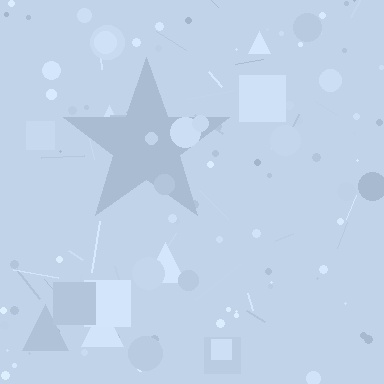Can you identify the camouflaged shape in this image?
The camouflaged shape is a star.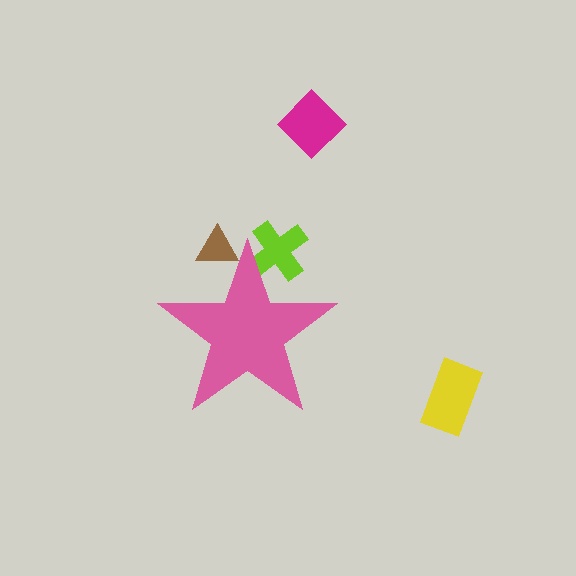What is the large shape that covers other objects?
A pink star.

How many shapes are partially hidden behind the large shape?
2 shapes are partially hidden.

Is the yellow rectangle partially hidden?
No, the yellow rectangle is fully visible.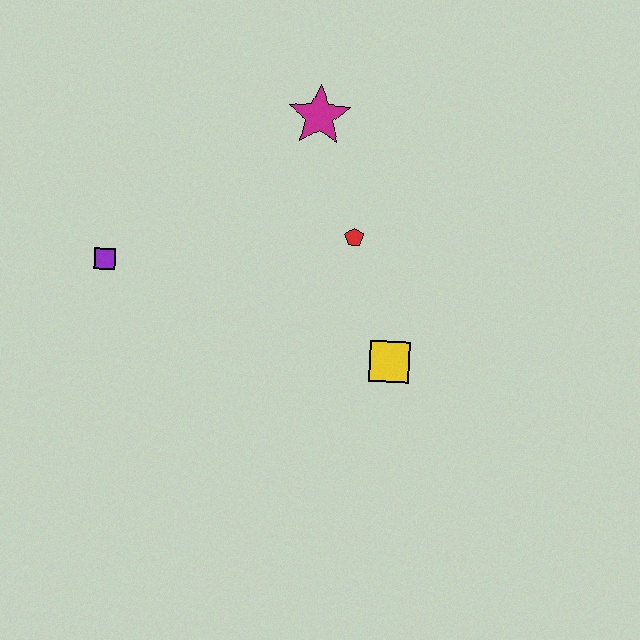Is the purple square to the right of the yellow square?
No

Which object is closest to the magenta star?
The red pentagon is closest to the magenta star.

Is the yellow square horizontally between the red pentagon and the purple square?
No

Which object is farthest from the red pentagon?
The purple square is farthest from the red pentagon.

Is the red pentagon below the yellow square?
No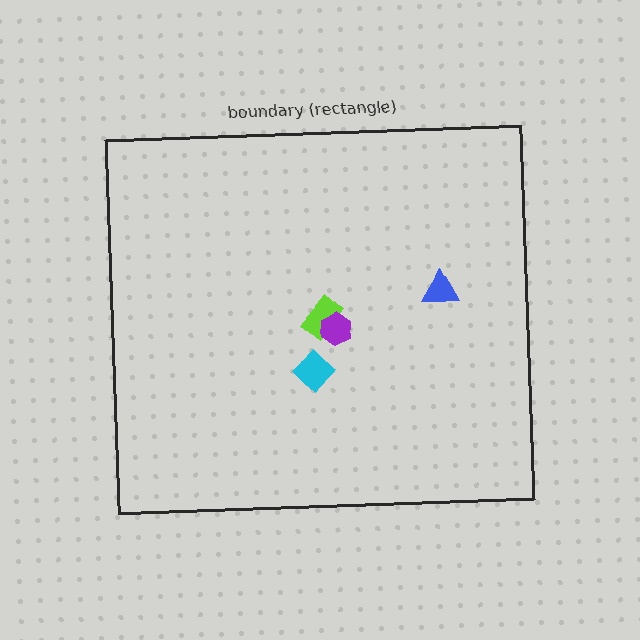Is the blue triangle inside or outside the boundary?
Inside.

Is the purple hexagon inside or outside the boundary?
Inside.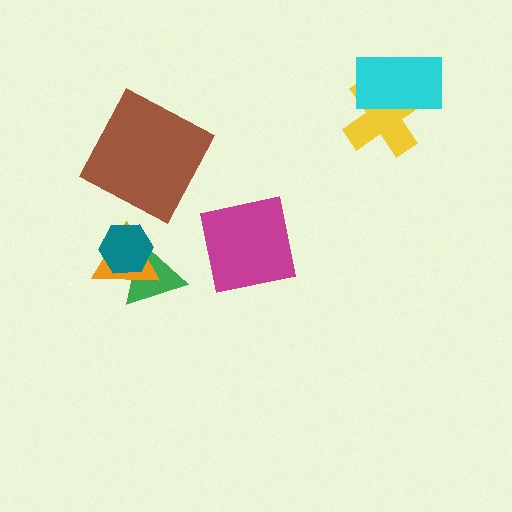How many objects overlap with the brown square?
0 objects overlap with the brown square.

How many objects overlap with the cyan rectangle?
1 object overlaps with the cyan rectangle.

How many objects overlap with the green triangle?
2 objects overlap with the green triangle.